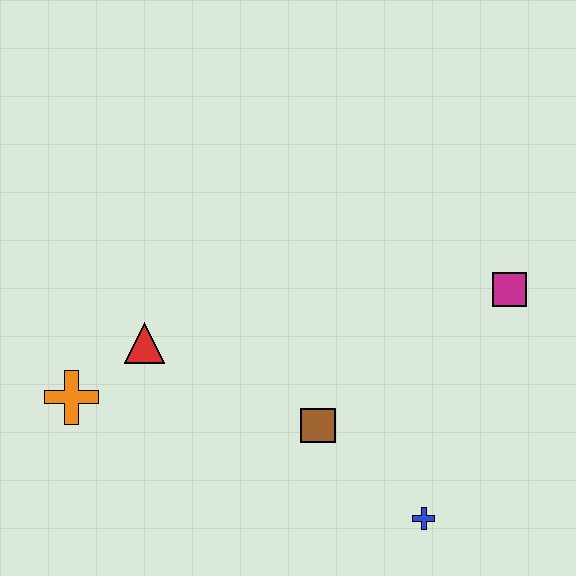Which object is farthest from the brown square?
The orange cross is farthest from the brown square.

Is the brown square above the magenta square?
No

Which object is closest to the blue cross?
The brown square is closest to the blue cross.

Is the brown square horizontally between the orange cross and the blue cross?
Yes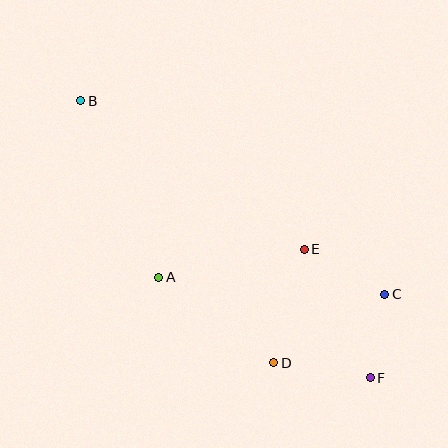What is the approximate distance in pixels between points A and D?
The distance between A and D is approximately 143 pixels.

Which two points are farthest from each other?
Points B and F are farthest from each other.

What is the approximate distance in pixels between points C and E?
The distance between C and E is approximately 92 pixels.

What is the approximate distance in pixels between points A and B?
The distance between A and B is approximately 193 pixels.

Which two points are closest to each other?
Points C and F are closest to each other.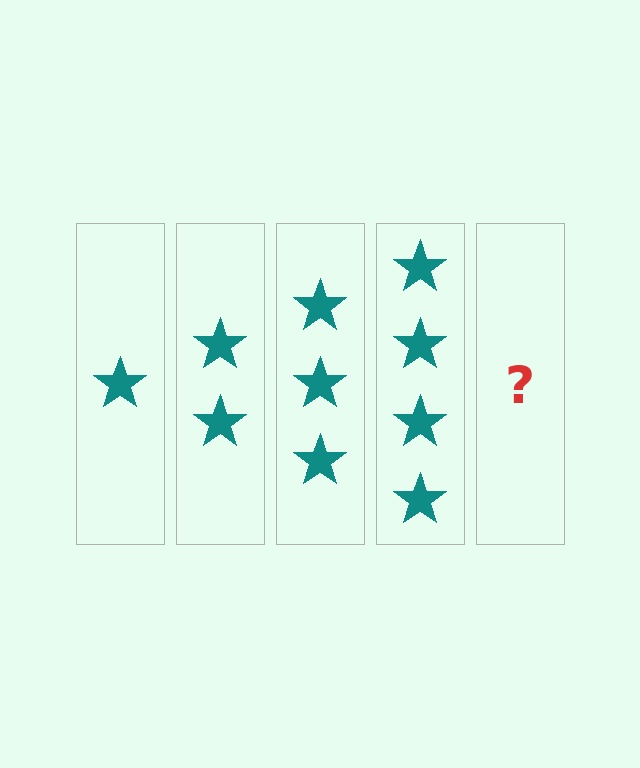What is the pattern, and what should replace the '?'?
The pattern is that each step adds one more star. The '?' should be 5 stars.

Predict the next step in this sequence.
The next step is 5 stars.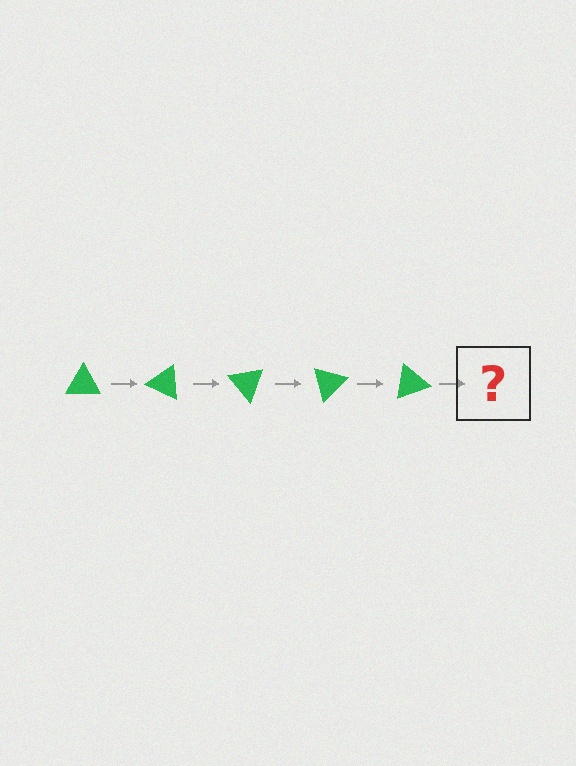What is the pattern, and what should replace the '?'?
The pattern is that the triangle rotates 25 degrees each step. The '?' should be a green triangle rotated 125 degrees.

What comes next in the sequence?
The next element should be a green triangle rotated 125 degrees.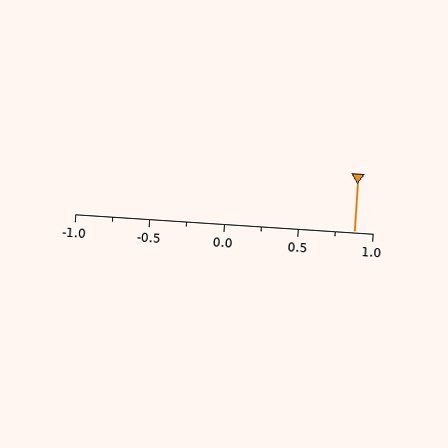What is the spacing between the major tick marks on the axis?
The major ticks are spaced 0.5 apart.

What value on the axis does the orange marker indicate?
The marker indicates approximately 0.88.